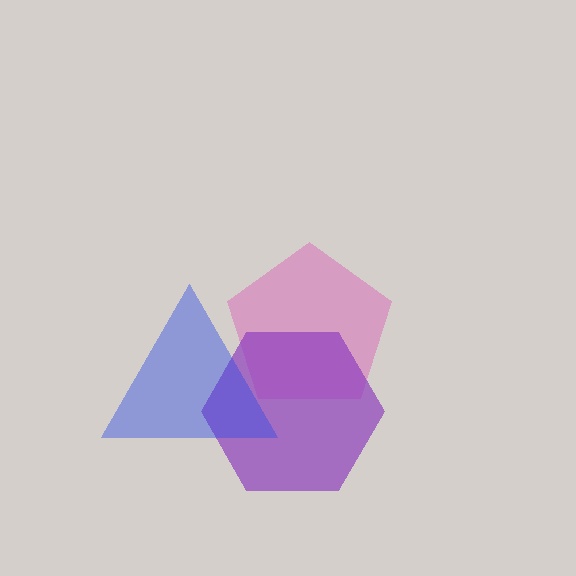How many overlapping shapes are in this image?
There are 3 overlapping shapes in the image.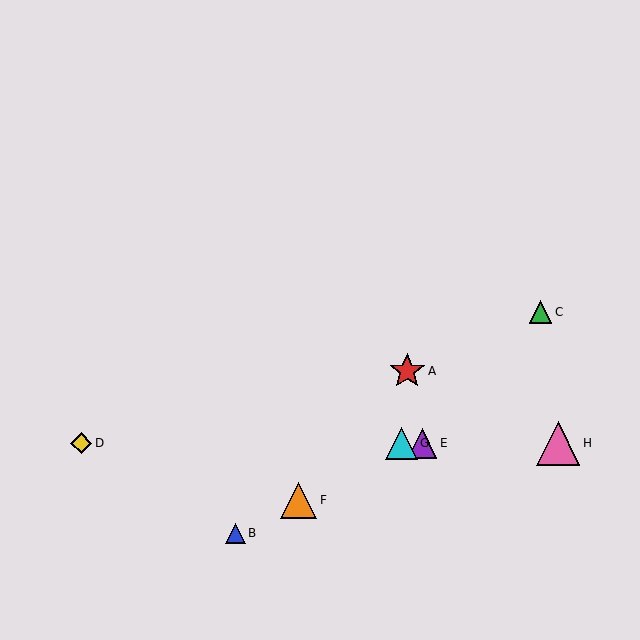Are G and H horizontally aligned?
Yes, both are at y≈443.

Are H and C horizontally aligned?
No, H is at y≈443 and C is at y≈312.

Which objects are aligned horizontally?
Objects D, E, G, H are aligned horizontally.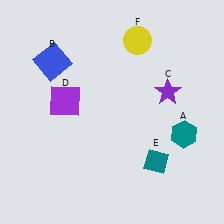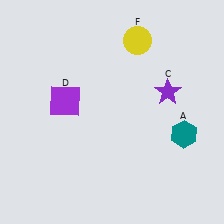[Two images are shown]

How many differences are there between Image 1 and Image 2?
There are 2 differences between the two images.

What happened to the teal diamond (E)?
The teal diamond (E) was removed in Image 2. It was in the bottom-right area of Image 1.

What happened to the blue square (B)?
The blue square (B) was removed in Image 2. It was in the top-left area of Image 1.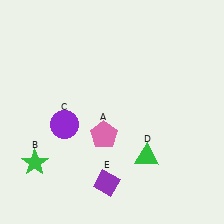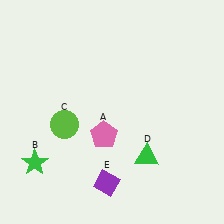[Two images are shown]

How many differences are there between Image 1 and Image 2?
There is 1 difference between the two images.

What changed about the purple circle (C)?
In Image 1, C is purple. In Image 2, it changed to lime.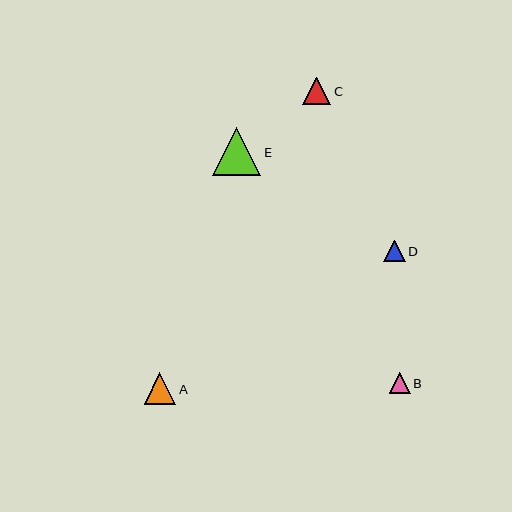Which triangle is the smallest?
Triangle B is the smallest with a size of approximately 21 pixels.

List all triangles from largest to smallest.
From largest to smallest: E, A, C, D, B.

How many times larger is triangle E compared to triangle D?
Triangle E is approximately 2.3 times the size of triangle D.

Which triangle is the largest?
Triangle E is the largest with a size of approximately 49 pixels.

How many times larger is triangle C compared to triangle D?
Triangle C is approximately 1.3 times the size of triangle D.